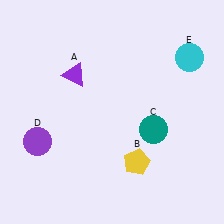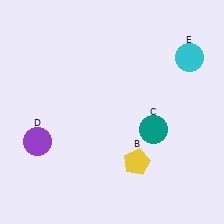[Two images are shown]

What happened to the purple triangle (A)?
The purple triangle (A) was removed in Image 2. It was in the top-left area of Image 1.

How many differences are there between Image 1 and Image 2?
There is 1 difference between the two images.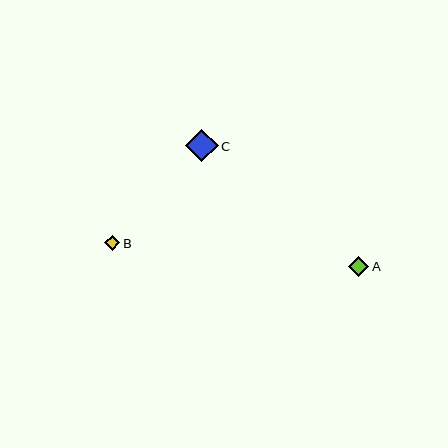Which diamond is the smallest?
Diamond B is the smallest with a size of approximately 15 pixels.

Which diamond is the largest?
Diamond C is the largest with a size of approximately 33 pixels.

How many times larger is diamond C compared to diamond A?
Diamond C is approximately 1.6 times the size of diamond A.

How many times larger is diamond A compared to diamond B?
Diamond A is approximately 1.3 times the size of diamond B.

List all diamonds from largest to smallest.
From largest to smallest: C, A, B.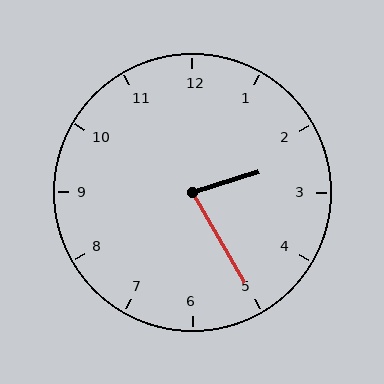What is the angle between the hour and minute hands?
Approximately 78 degrees.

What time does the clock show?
2:25.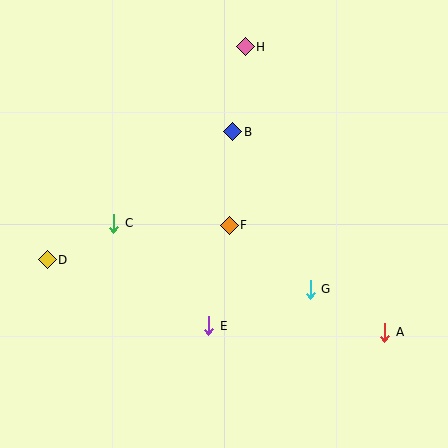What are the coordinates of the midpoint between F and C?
The midpoint between F and C is at (171, 224).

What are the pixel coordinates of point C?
Point C is at (114, 223).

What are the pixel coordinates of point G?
Point G is at (310, 289).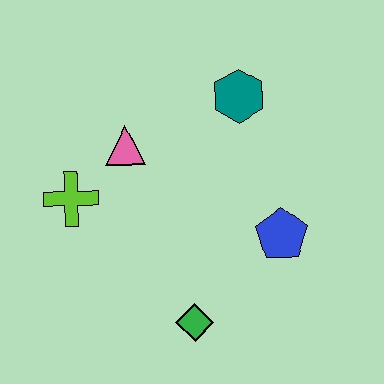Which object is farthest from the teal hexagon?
The green diamond is farthest from the teal hexagon.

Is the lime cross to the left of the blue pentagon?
Yes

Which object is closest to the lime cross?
The pink triangle is closest to the lime cross.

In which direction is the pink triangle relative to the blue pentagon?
The pink triangle is to the left of the blue pentagon.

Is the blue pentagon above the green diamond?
Yes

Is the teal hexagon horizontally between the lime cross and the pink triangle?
No